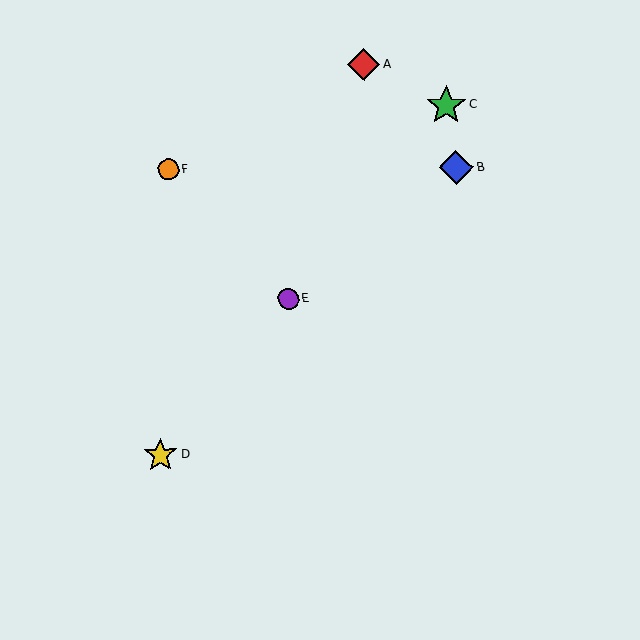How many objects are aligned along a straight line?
3 objects (C, D, E) are aligned along a straight line.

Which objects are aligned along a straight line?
Objects C, D, E are aligned along a straight line.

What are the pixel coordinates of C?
Object C is at (446, 106).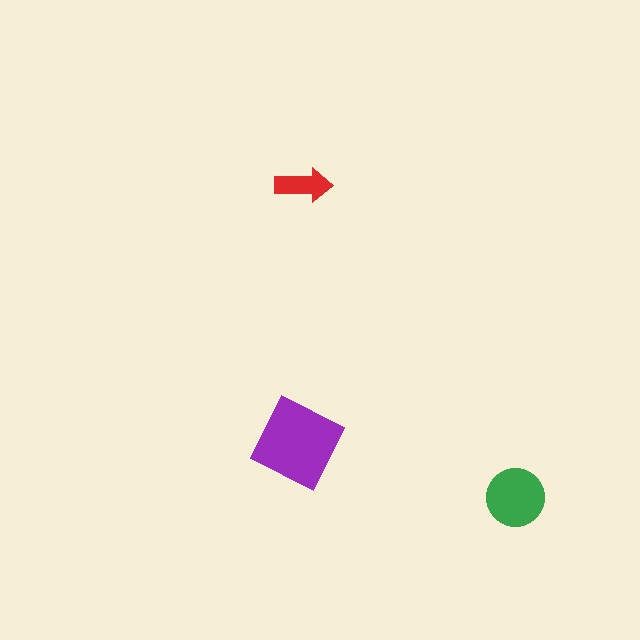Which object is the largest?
The purple diamond.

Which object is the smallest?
The red arrow.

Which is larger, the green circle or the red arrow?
The green circle.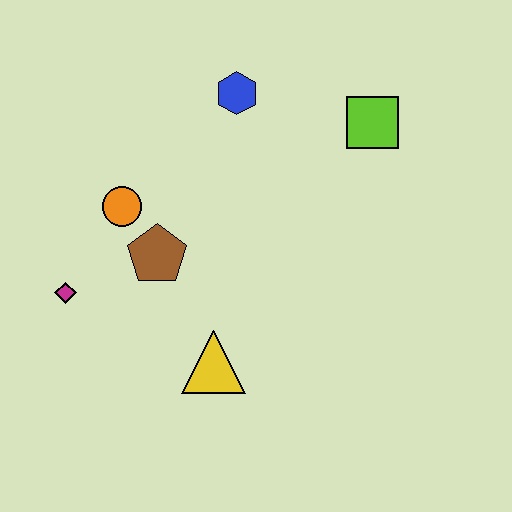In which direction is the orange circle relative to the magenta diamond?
The orange circle is above the magenta diamond.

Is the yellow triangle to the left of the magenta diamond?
No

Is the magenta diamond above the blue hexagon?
No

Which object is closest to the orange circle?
The brown pentagon is closest to the orange circle.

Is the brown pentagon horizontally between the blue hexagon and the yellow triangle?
No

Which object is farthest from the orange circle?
The lime square is farthest from the orange circle.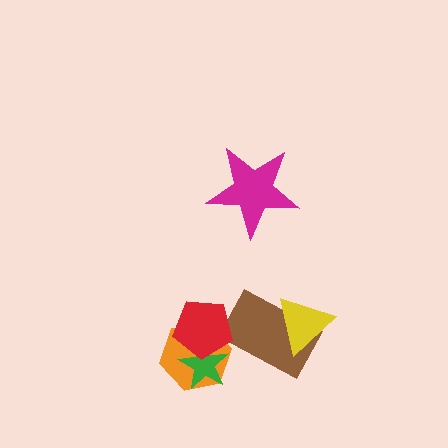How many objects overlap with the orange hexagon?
2 objects overlap with the orange hexagon.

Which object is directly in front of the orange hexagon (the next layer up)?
The green star is directly in front of the orange hexagon.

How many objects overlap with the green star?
2 objects overlap with the green star.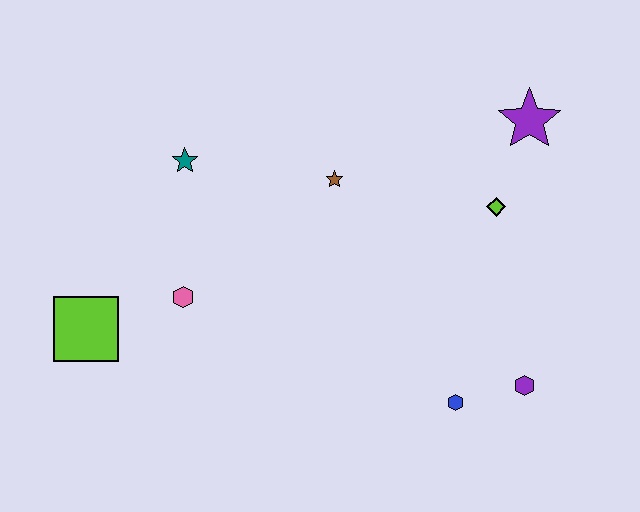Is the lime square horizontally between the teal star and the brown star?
No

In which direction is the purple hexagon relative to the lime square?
The purple hexagon is to the right of the lime square.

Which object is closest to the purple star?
The lime diamond is closest to the purple star.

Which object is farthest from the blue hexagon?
The lime square is farthest from the blue hexagon.